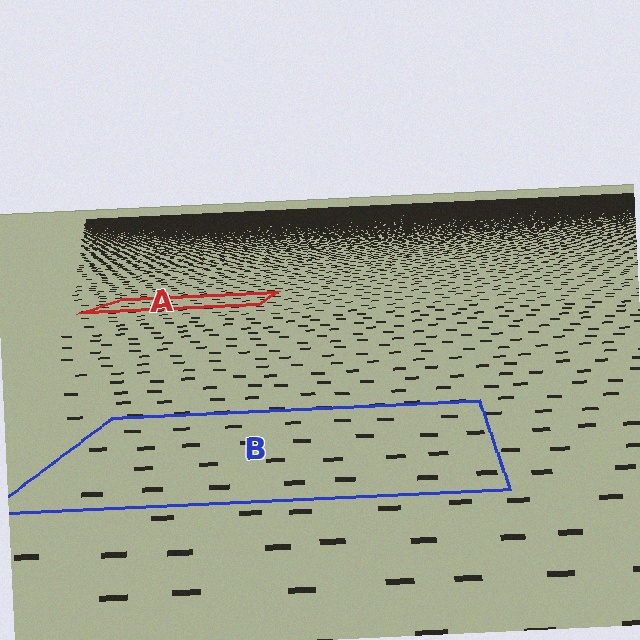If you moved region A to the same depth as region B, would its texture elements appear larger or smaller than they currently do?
They would appear larger. At a closer depth, the same texture elements are projected at a bigger on-screen size.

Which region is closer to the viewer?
Region B is closer. The texture elements there are larger and more spread out.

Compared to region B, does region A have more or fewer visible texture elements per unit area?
Region A has more texture elements per unit area — they are packed more densely because it is farther away.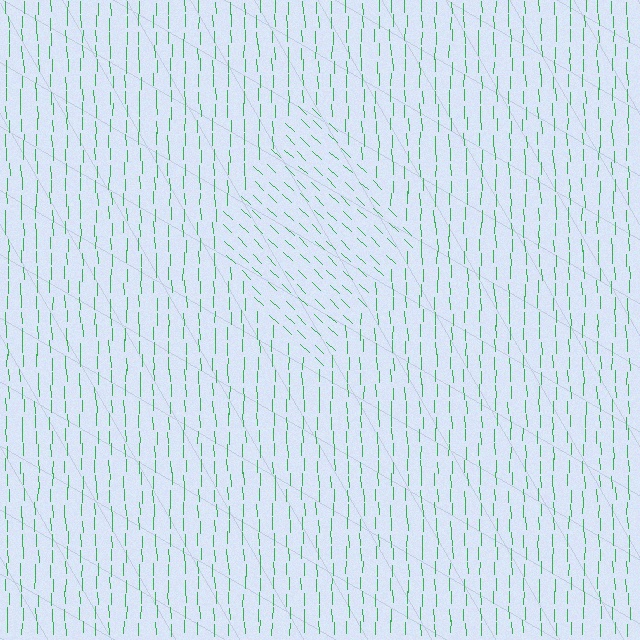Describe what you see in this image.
The image is filled with small green line segments. A diamond region in the image has lines oriented differently from the surrounding lines, creating a visible texture boundary.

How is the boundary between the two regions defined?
The boundary is defined purely by a change in line orientation (approximately 45 degrees difference). All lines are the same color and thickness.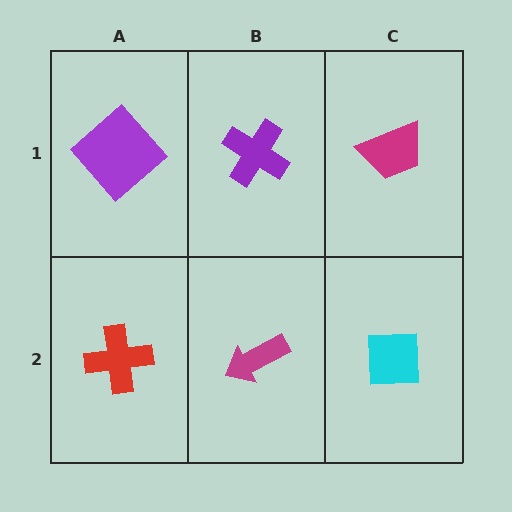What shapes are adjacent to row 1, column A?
A red cross (row 2, column A), a purple cross (row 1, column B).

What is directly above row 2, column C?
A magenta trapezoid.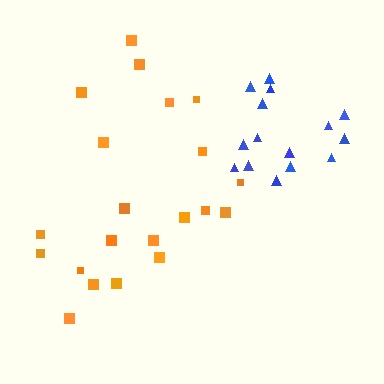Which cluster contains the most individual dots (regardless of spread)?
Orange (21).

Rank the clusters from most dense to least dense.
blue, orange.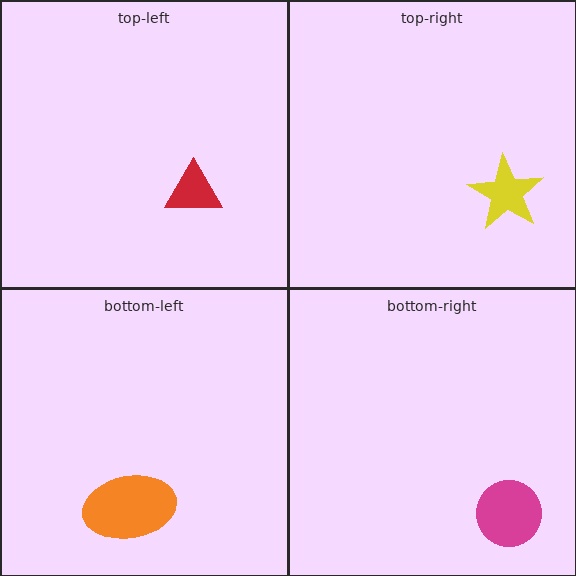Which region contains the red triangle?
The top-left region.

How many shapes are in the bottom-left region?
1.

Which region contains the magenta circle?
The bottom-right region.